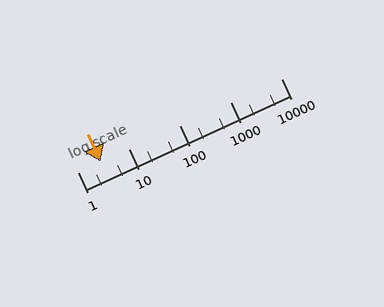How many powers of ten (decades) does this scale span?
The scale spans 4 decades, from 1 to 10000.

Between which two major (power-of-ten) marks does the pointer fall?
The pointer is between 1 and 10.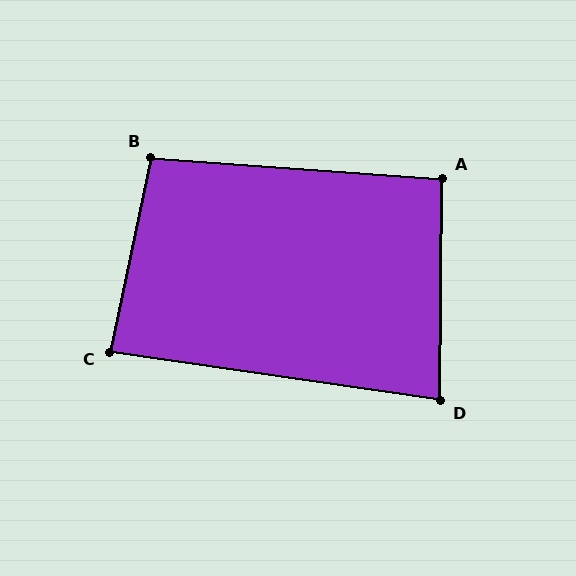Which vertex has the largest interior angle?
B, at approximately 98 degrees.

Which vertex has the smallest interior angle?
D, at approximately 82 degrees.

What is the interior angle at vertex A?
Approximately 94 degrees (approximately right).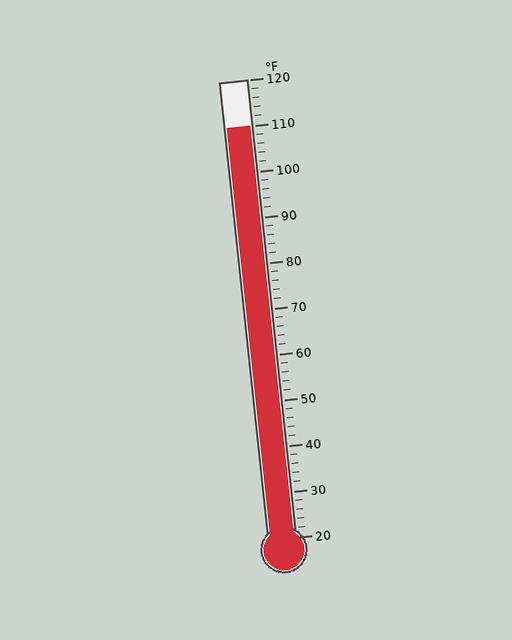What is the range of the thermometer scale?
The thermometer scale ranges from 20°F to 120°F.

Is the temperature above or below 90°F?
The temperature is above 90°F.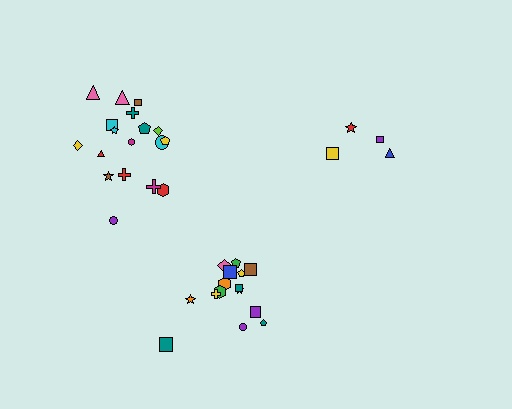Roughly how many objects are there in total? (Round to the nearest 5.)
Roughly 35 objects in total.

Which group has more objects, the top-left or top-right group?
The top-left group.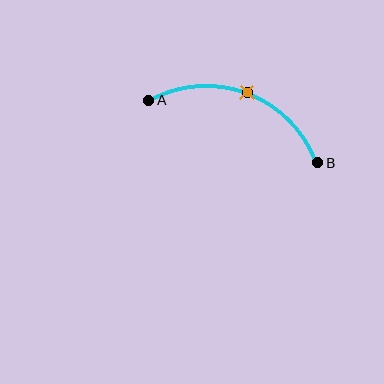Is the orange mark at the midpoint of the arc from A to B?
Yes. The orange mark lies on the arc at equal arc-length from both A and B — it is the arc midpoint.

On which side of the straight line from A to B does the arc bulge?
The arc bulges above the straight line connecting A and B.